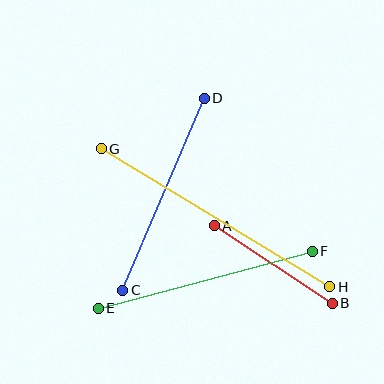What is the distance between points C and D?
The distance is approximately 208 pixels.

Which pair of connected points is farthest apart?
Points G and H are farthest apart.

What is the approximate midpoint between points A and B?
The midpoint is at approximately (273, 265) pixels.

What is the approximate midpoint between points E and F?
The midpoint is at approximately (205, 280) pixels.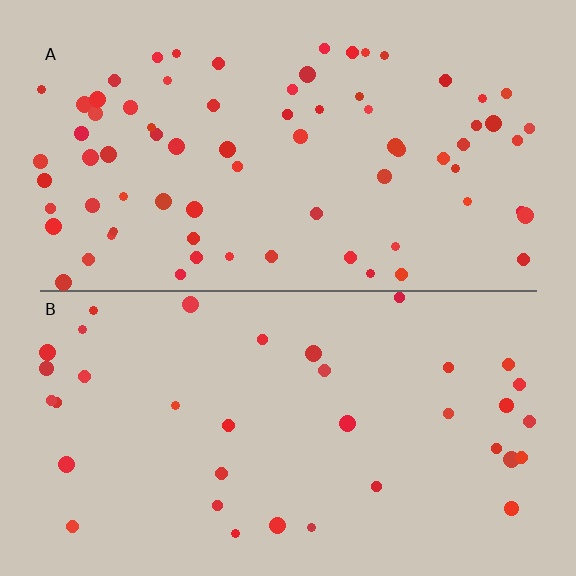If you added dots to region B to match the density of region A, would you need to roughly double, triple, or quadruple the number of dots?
Approximately double.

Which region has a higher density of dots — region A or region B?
A (the top).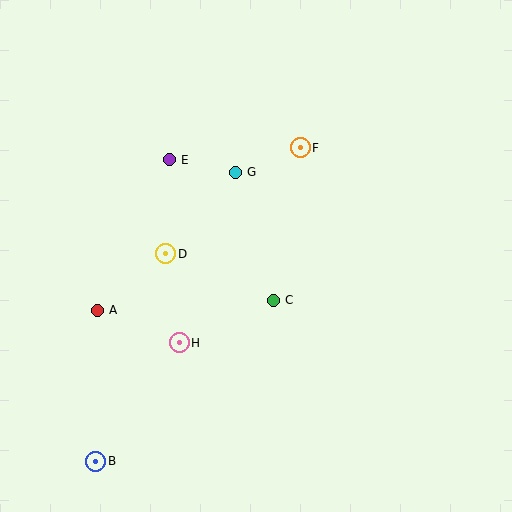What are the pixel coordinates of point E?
Point E is at (169, 160).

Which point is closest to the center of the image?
Point C at (273, 300) is closest to the center.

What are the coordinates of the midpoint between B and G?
The midpoint between B and G is at (166, 317).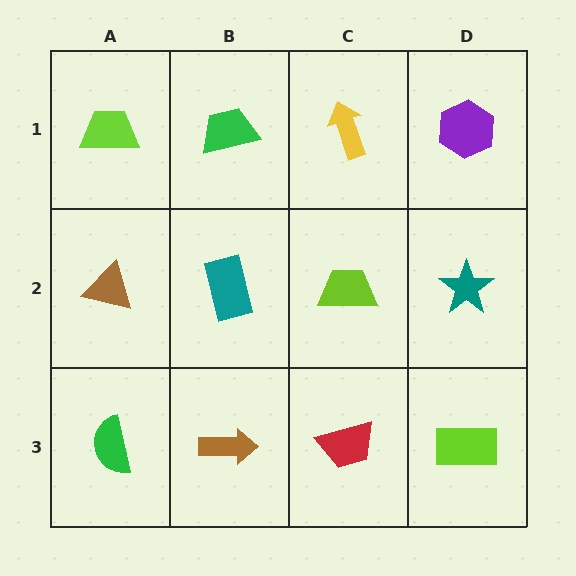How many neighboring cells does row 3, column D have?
2.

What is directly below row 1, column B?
A teal rectangle.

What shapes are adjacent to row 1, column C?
A lime trapezoid (row 2, column C), a green trapezoid (row 1, column B), a purple hexagon (row 1, column D).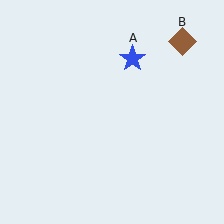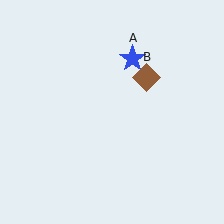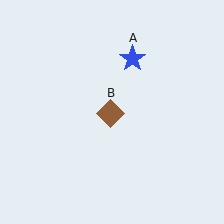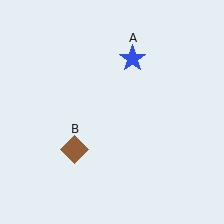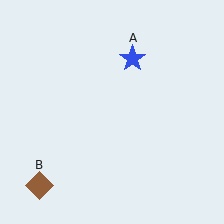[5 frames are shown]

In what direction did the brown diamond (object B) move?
The brown diamond (object B) moved down and to the left.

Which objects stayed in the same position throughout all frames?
Blue star (object A) remained stationary.